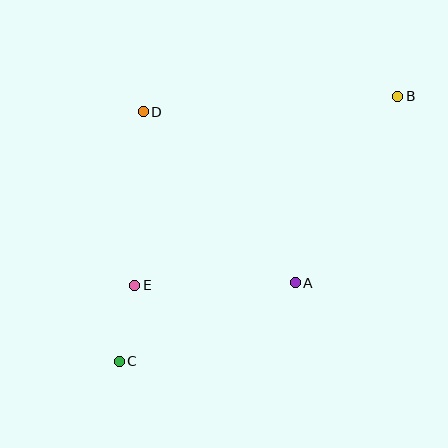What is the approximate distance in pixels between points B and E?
The distance between B and E is approximately 324 pixels.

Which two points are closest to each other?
Points C and E are closest to each other.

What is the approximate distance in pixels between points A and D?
The distance between A and D is approximately 229 pixels.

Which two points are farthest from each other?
Points B and C are farthest from each other.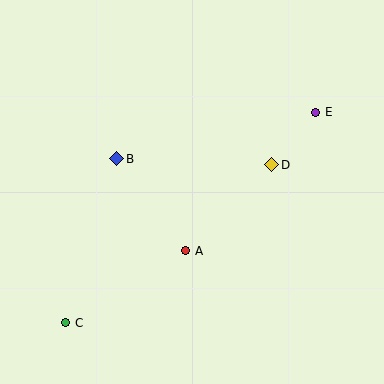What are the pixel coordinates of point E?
Point E is at (316, 112).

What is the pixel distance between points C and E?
The distance between C and E is 327 pixels.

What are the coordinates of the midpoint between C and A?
The midpoint between C and A is at (126, 287).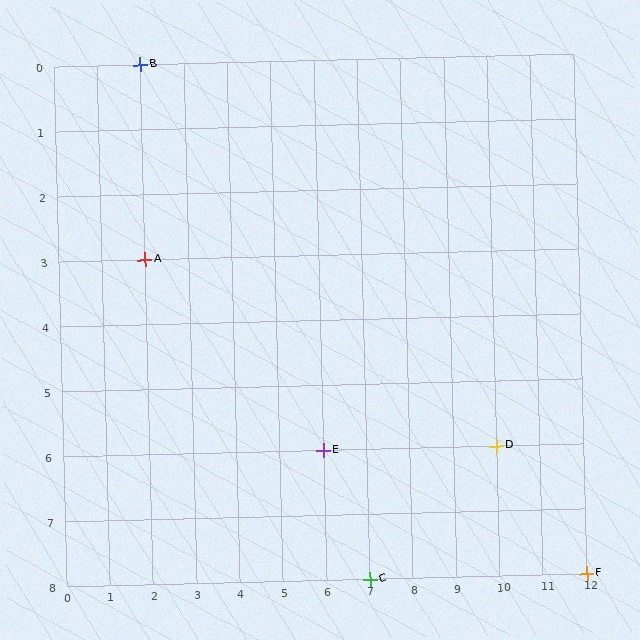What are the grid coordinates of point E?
Point E is at grid coordinates (6, 6).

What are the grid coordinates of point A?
Point A is at grid coordinates (2, 3).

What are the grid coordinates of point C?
Point C is at grid coordinates (7, 8).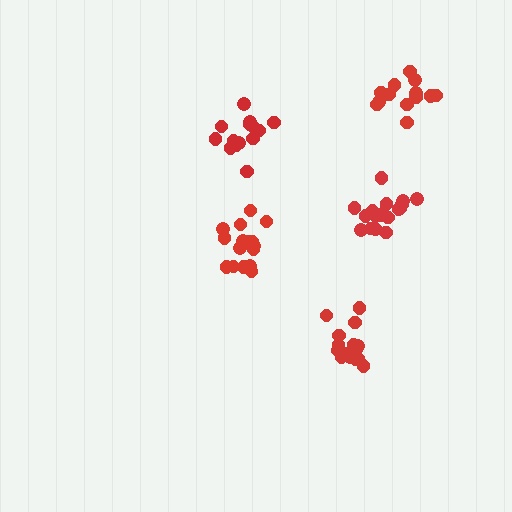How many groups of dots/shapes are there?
There are 5 groups.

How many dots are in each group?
Group 1: 14 dots, Group 2: 16 dots, Group 3: 15 dots, Group 4: 13 dots, Group 5: 18 dots (76 total).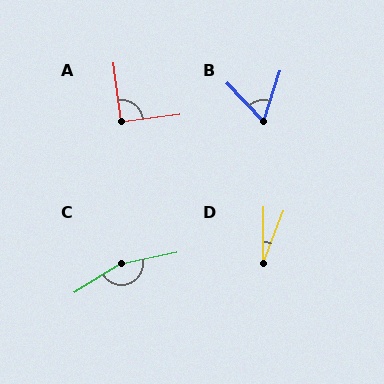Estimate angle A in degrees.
Approximately 90 degrees.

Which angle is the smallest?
D, at approximately 21 degrees.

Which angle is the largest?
C, at approximately 160 degrees.